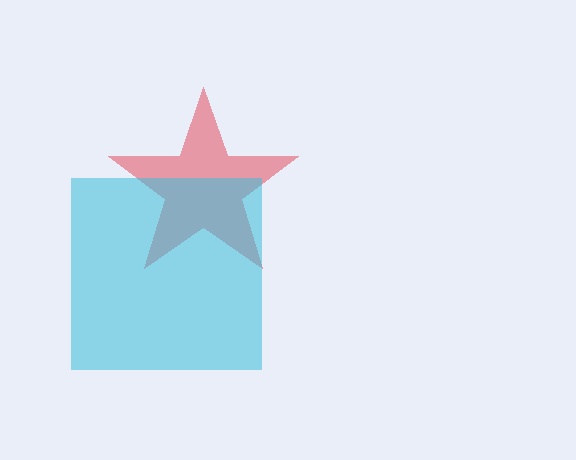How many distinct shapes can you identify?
There are 2 distinct shapes: a red star, a cyan square.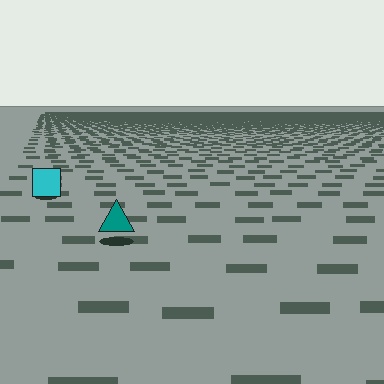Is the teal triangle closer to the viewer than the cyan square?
Yes. The teal triangle is closer — you can tell from the texture gradient: the ground texture is coarser near it.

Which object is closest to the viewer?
The teal triangle is closest. The texture marks near it are larger and more spread out.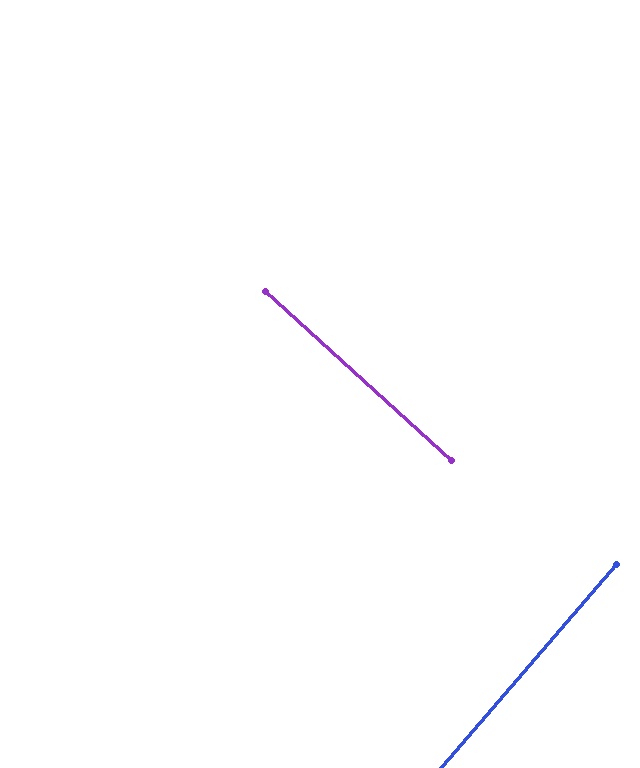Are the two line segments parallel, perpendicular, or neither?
Perpendicular — they meet at approximately 89°.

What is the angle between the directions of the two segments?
Approximately 89 degrees.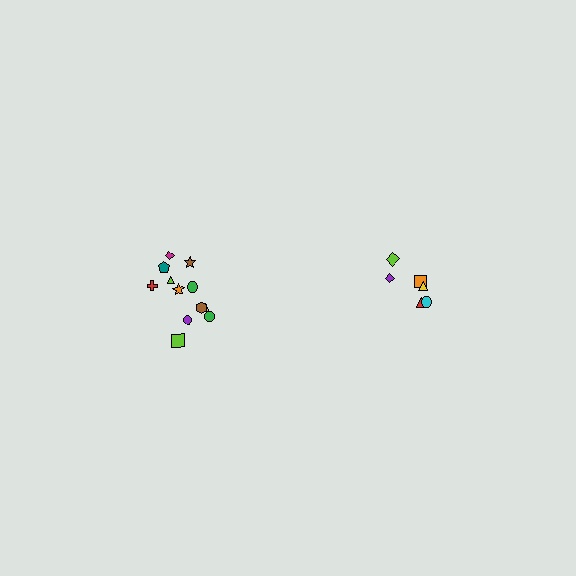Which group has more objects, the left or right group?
The left group.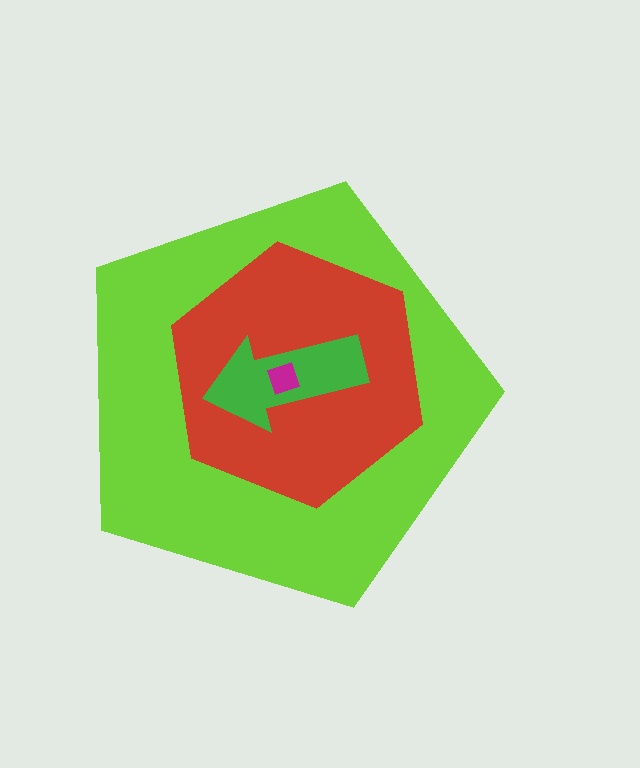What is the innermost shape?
The magenta diamond.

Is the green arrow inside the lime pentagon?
Yes.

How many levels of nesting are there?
4.